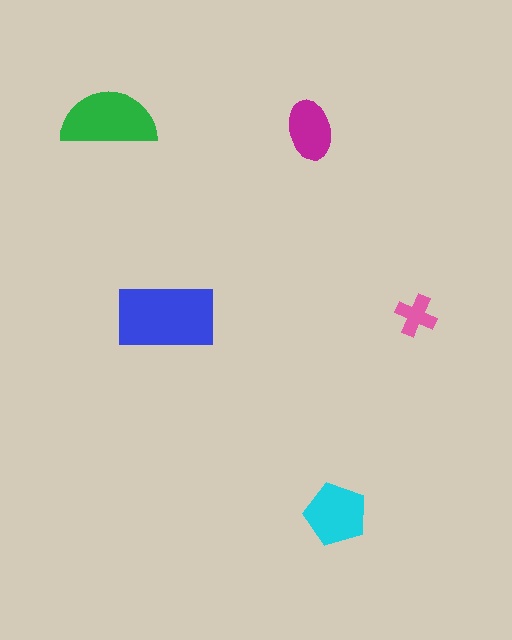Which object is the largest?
The blue rectangle.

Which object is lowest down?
The cyan pentagon is bottommost.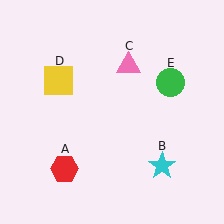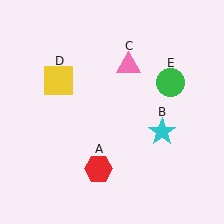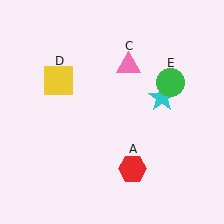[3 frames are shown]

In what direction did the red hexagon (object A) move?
The red hexagon (object A) moved right.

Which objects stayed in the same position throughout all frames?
Pink triangle (object C) and yellow square (object D) and green circle (object E) remained stationary.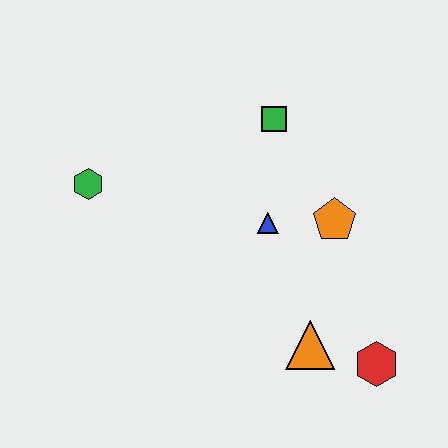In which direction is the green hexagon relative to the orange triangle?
The green hexagon is to the left of the orange triangle.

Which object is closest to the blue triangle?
The orange pentagon is closest to the blue triangle.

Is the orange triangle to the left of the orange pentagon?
Yes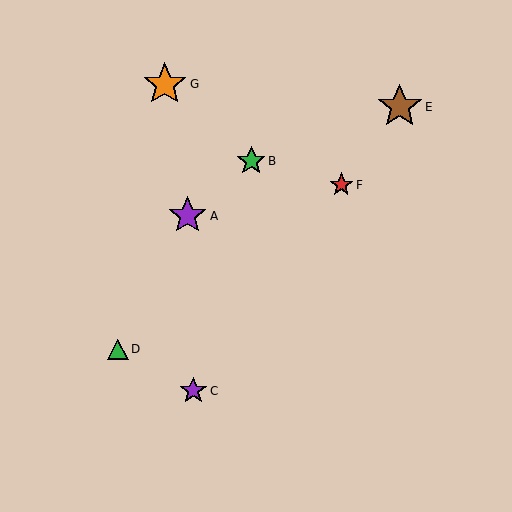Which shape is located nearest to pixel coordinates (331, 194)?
The red star (labeled F) at (341, 185) is nearest to that location.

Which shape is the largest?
The brown star (labeled E) is the largest.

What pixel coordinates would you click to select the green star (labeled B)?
Click at (251, 161) to select the green star B.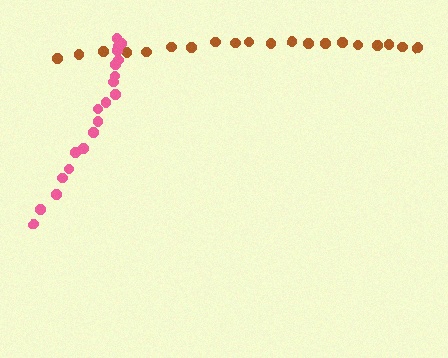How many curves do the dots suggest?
There are 2 distinct paths.